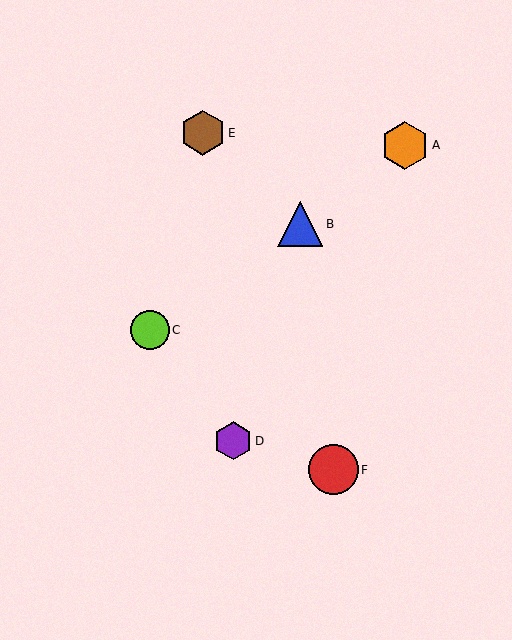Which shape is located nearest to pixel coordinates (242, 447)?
The purple hexagon (labeled D) at (233, 441) is nearest to that location.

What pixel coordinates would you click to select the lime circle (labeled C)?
Click at (150, 330) to select the lime circle C.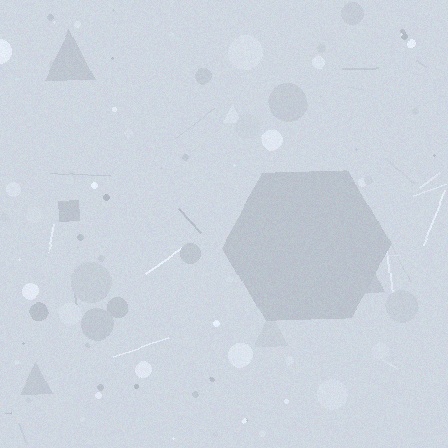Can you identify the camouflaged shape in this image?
The camouflaged shape is a hexagon.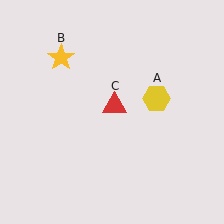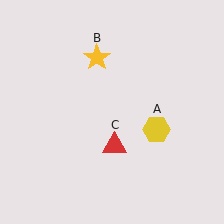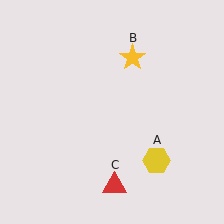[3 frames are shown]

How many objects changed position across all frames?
3 objects changed position: yellow hexagon (object A), yellow star (object B), red triangle (object C).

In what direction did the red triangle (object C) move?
The red triangle (object C) moved down.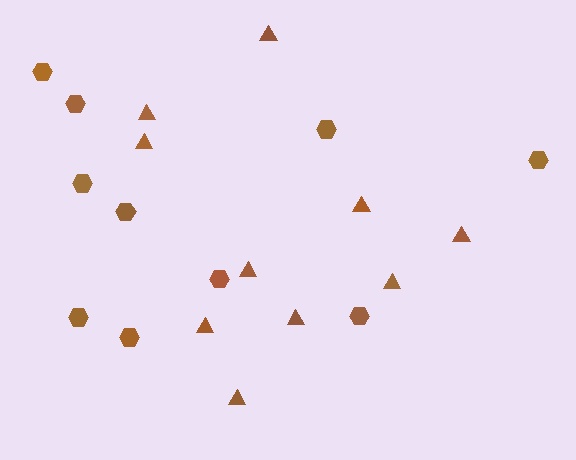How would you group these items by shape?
There are 2 groups: one group of hexagons (10) and one group of triangles (10).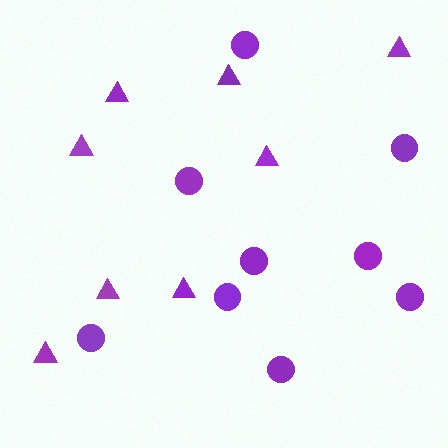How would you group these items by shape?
There are 2 groups: one group of triangles (8) and one group of circles (9).